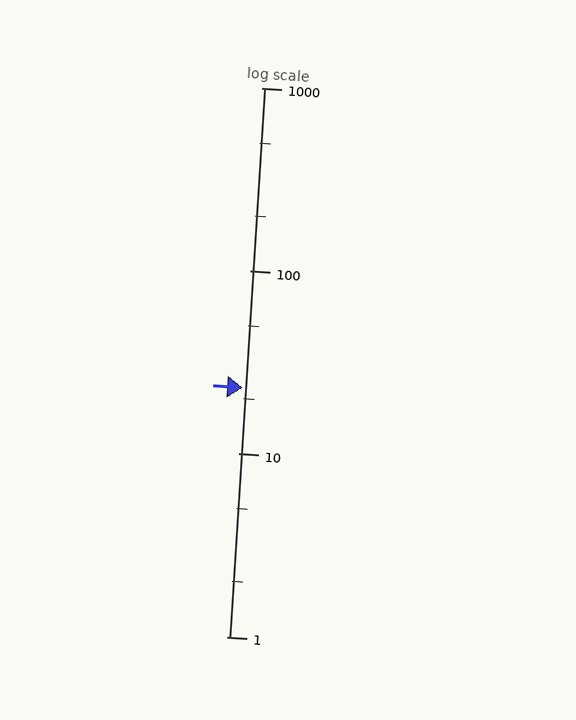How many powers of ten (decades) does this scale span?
The scale spans 3 decades, from 1 to 1000.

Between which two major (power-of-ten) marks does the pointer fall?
The pointer is between 10 and 100.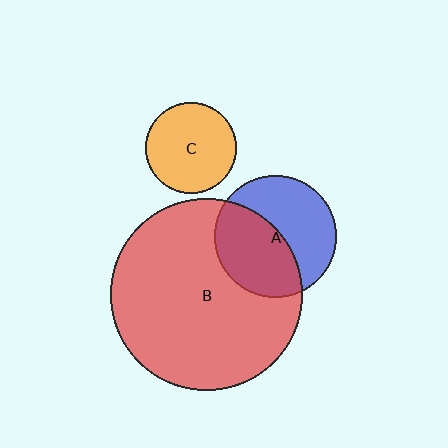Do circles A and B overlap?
Yes.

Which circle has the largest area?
Circle B (red).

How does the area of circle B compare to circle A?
Approximately 2.5 times.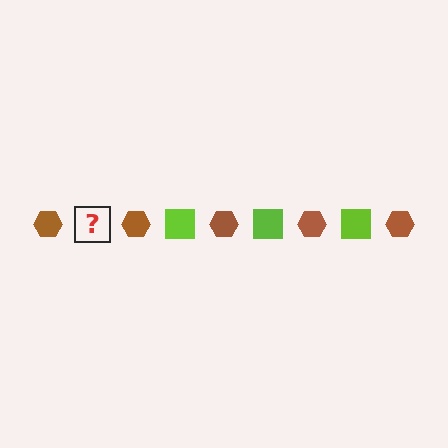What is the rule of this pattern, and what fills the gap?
The rule is that the pattern alternates between brown hexagon and lime square. The gap should be filled with a lime square.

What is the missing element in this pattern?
The missing element is a lime square.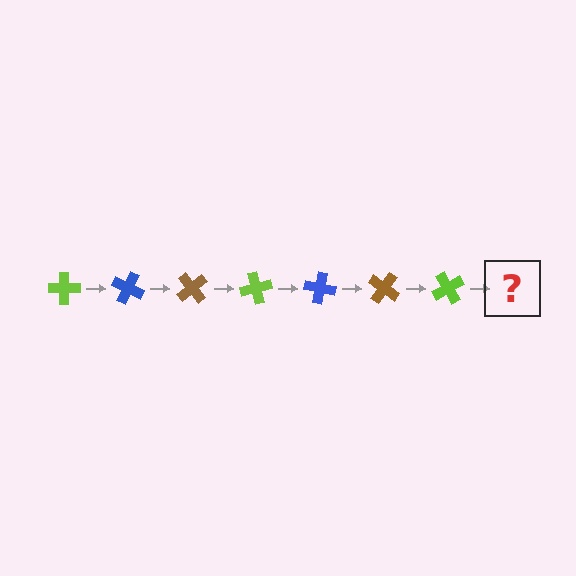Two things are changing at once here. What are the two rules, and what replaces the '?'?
The two rules are that it rotates 25 degrees each step and the color cycles through lime, blue, and brown. The '?' should be a blue cross, rotated 175 degrees from the start.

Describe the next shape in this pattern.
It should be a blue cross, rotated 175 degrees from the start.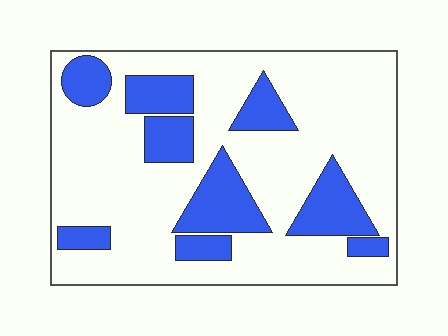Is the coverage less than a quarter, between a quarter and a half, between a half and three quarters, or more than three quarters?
Between a quarter and a half.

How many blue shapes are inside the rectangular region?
9.